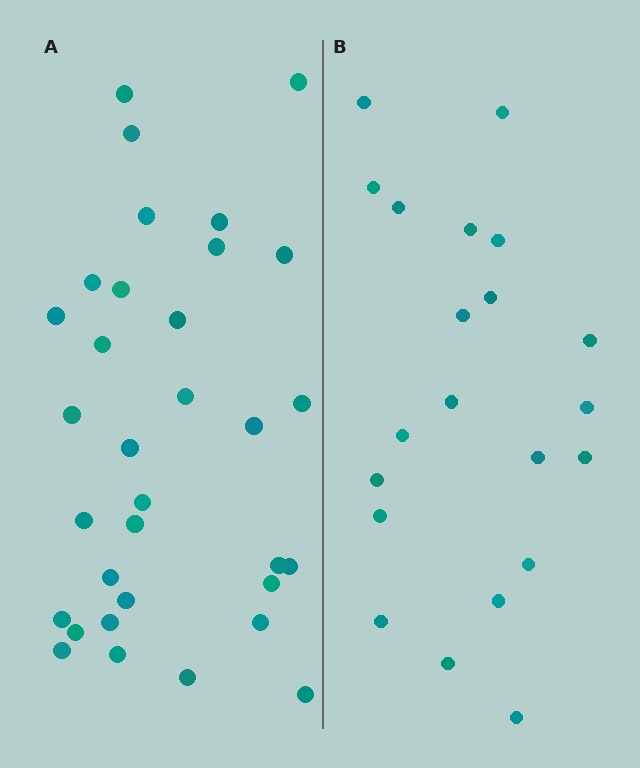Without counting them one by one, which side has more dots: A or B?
Region A (the left region) has more dots.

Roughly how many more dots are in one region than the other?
Region A has roughly 12 or so more dots than region B.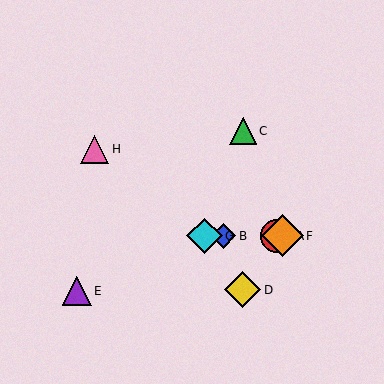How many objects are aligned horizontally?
4 objects (A, B, F, G) are aligned horizontally.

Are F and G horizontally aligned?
Yes, both are at y≈236.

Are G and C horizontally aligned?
No, G is at y≈236 and C is at y≈131.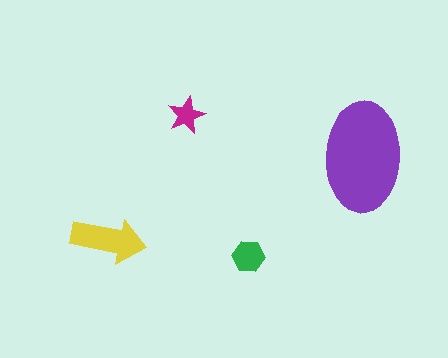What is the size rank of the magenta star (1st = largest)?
4th.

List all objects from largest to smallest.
The purple ellipse, the yellow arrow, the green hexagon, the magenta star.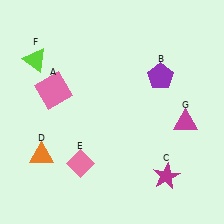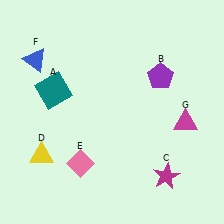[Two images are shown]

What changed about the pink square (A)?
In Image 1, A is pink. In Image 2, it changed to teal.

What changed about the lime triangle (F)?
In Image 1, F is lime. In Image 2, it changed to blue.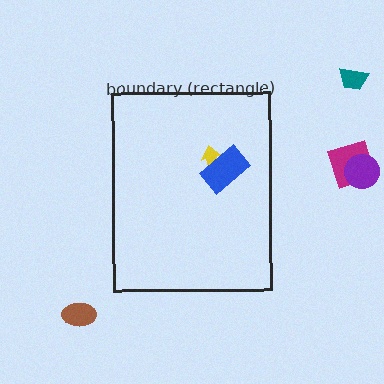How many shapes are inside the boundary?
2 inside, 4 outside.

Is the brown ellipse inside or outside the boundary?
Outside.